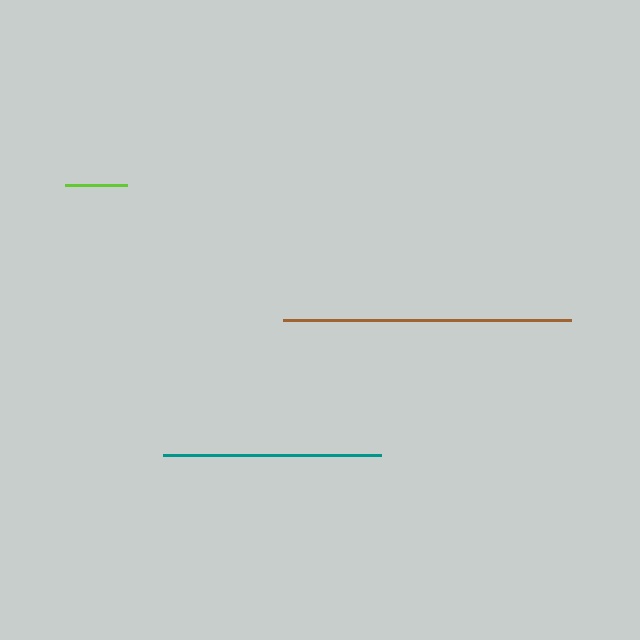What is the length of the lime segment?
The lime segment is approximately 63 pixels long.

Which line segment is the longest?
The brown line is the longest at approximately 289 pixels.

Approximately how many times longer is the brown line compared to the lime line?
The brown line is approximately 4.6 times the length of the lime line.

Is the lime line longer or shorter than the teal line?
The teal line is longer than the lime line.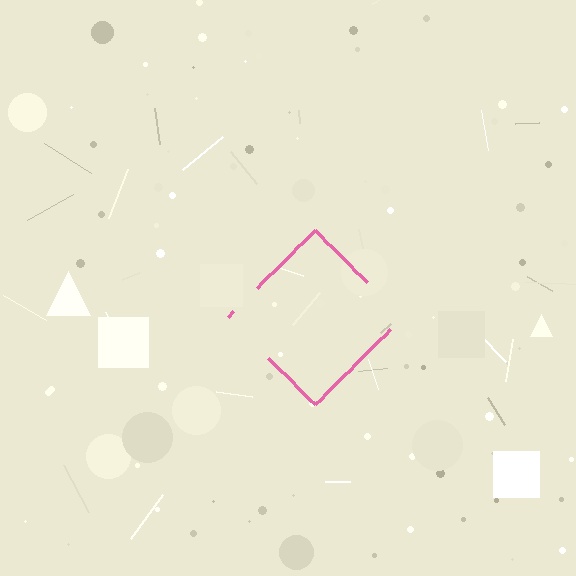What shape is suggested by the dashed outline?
The dashed outline suggests a diamond.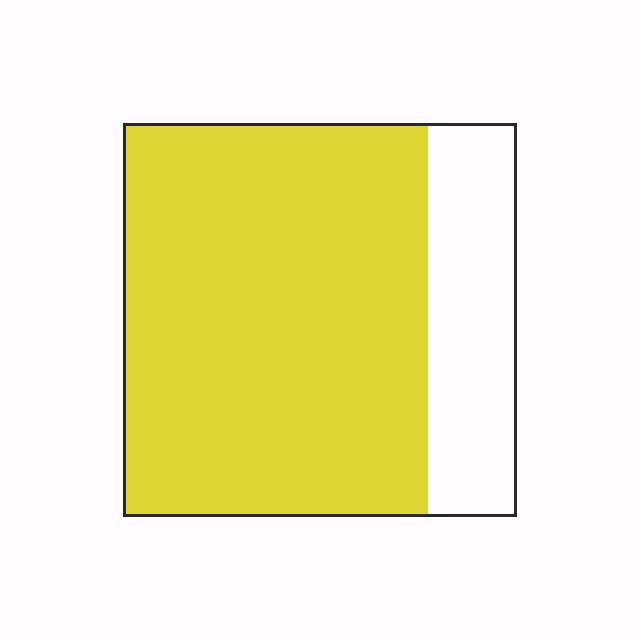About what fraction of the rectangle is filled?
About three quarters (3/4).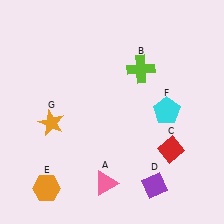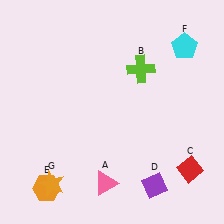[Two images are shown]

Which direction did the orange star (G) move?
The orange star (G) moved down.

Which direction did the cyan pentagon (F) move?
The cyan pentagon (F) moved up.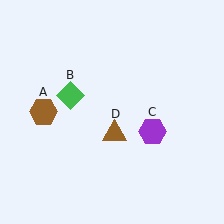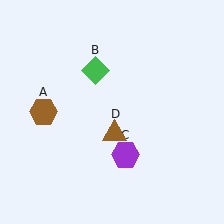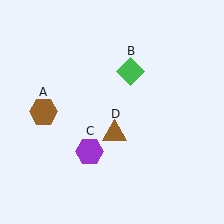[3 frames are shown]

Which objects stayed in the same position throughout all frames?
Brown hexagon (object A) and brown triangle (object D) remained stationary.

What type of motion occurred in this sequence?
The green diamond (object B), purple hexagon (object C) rotated clockwise around the center of the scene.